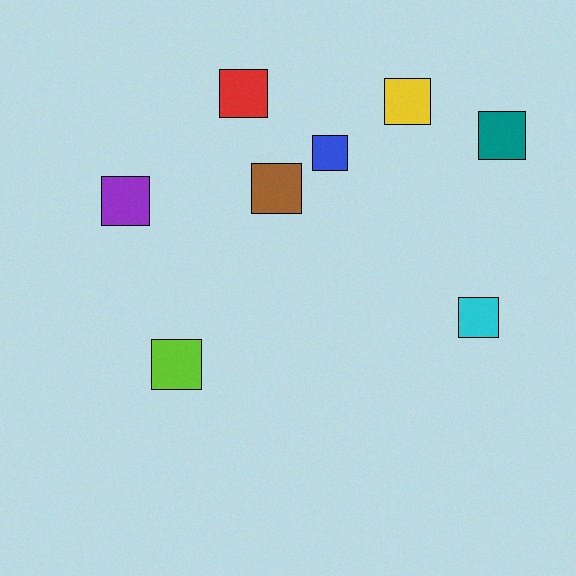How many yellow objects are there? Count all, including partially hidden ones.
There is 1 yellow object.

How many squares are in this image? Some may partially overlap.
There are 8 squares.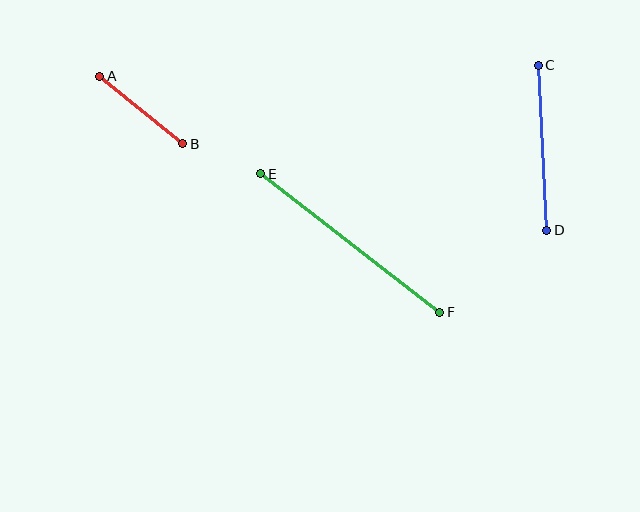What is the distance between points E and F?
The distance is approximately 226 pixels.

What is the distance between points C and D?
The distance is approximately 165 pixels.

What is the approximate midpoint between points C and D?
The midpoint is at approximately (543, 148) pixels.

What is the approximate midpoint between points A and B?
The midpoint is at approximately (141, 110) pixels.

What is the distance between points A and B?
The distance is approximately 107 pixels.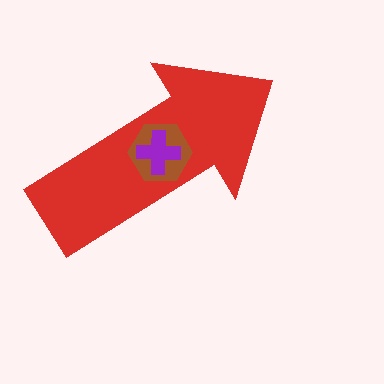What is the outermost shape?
The red arrow.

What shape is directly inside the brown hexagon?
The purple cross.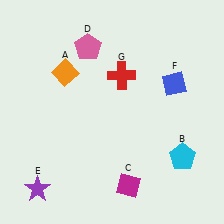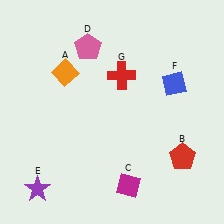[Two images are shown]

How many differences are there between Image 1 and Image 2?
There is 1 difference between the two images.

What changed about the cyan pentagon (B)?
In Image 1, B is cyan. In Image 2, it changed to red.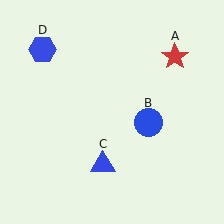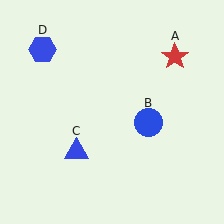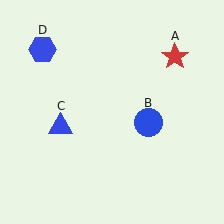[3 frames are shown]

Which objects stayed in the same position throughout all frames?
Red star (object A) and blue circle (object B) and blue hexagon (object D) remained stationary.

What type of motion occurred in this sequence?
The blue triangle (object C) rotated clockwise around the center of the scene.